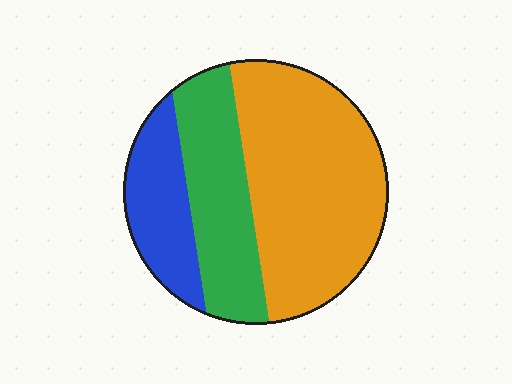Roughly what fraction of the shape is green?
Green covers about 30% of the shape.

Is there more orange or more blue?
Orange.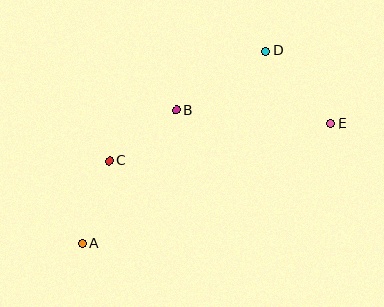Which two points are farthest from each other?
Points A and E are farthest from each other.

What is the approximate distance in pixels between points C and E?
The distance between C and E is approximately 224 pixels.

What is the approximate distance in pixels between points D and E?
The distance between D and E is approximately 97 pixels.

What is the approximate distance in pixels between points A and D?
The distance between A and D is approximately 266 pixels.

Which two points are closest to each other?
Points B and C are closest to each other.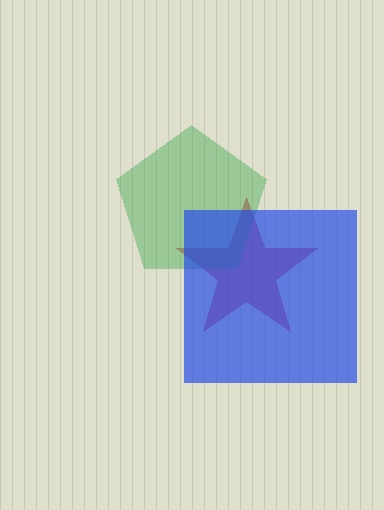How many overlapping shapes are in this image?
There are 3 overlapping shapes in the image.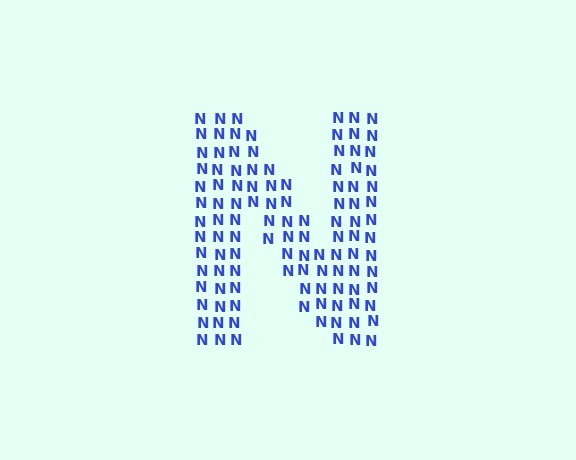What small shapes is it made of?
It is made of small letter N's.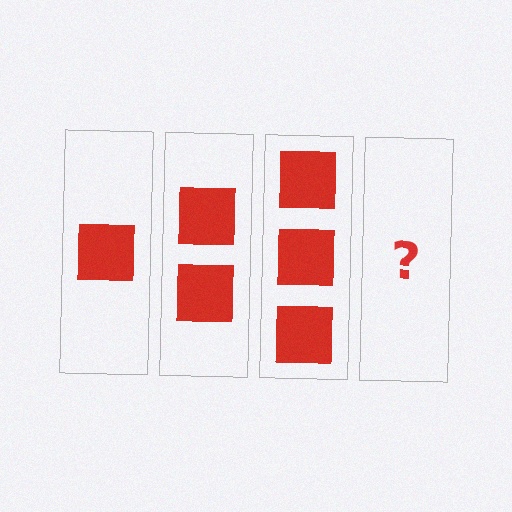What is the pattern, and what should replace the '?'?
The pattern is that each step adds one more square. The '?' should be 4 squares.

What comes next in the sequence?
The next element should be 4 squares.